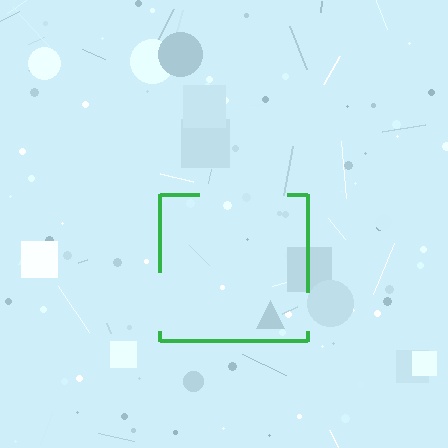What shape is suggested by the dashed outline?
The dashed outline suggests a square.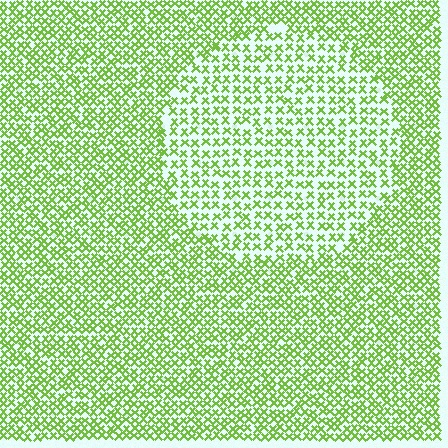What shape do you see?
I see a circle.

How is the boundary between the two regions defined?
The boundary is defined by a change in element density (approximately 1.7x ratio). All elements are the same color, size, and shape.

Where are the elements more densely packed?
The elements are more densely packed outside the circle boundary.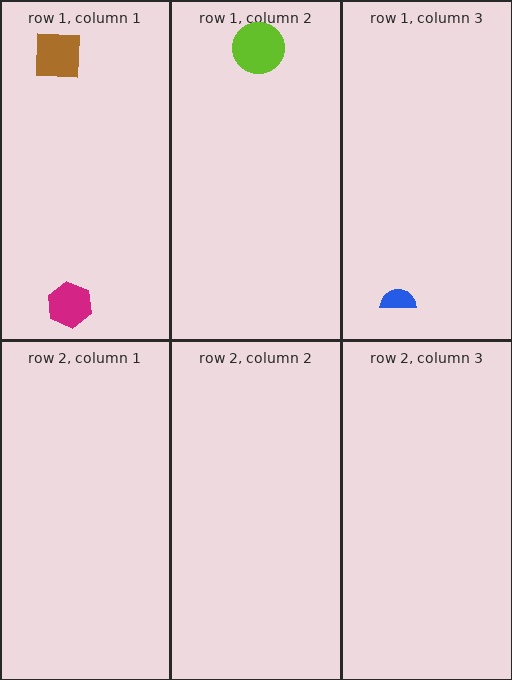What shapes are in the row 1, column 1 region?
The brown square, the magenta hexagon.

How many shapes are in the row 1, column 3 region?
1.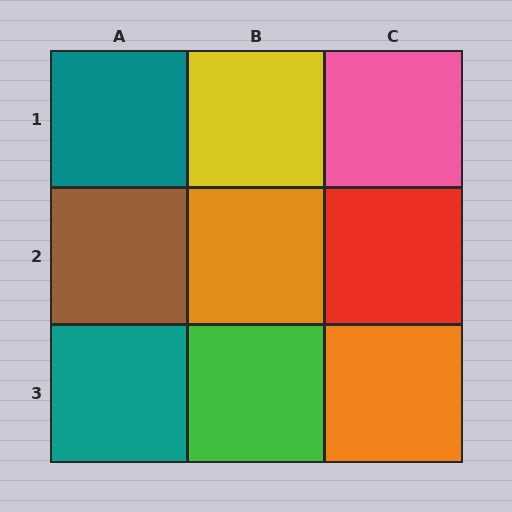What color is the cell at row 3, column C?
Orange.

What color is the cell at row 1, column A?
Teal.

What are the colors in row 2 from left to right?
Brown, orange, red.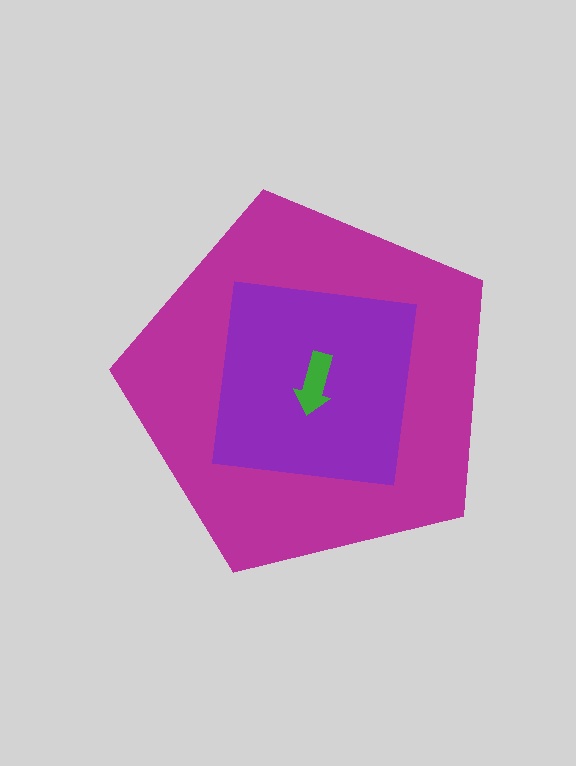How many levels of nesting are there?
3.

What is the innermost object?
The green arrow.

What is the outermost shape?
The magenta pentagon.